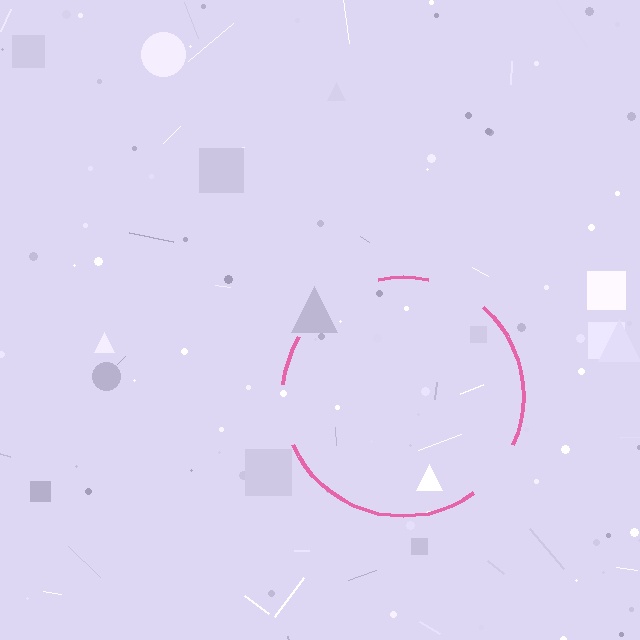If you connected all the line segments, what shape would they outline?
They would outline a circle.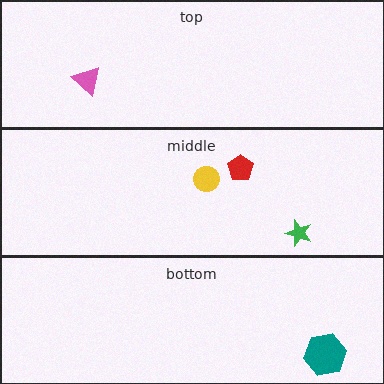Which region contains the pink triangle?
The top region.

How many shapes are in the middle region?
3.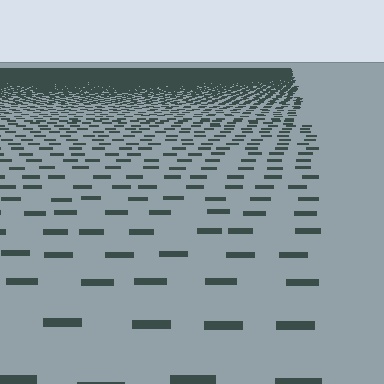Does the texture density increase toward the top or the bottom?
Density increases toward the top.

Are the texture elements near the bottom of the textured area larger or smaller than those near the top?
Larger. Near the bottom, elements are closer to the viewer and appear at a bigger on-screen size.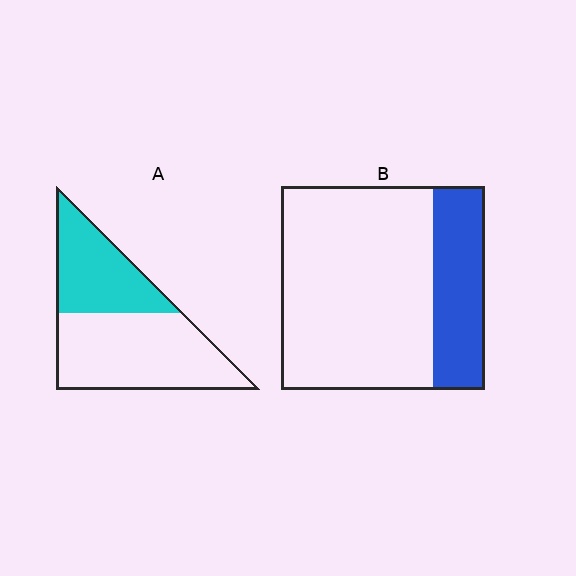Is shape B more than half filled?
No.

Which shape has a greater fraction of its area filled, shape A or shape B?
Shape A.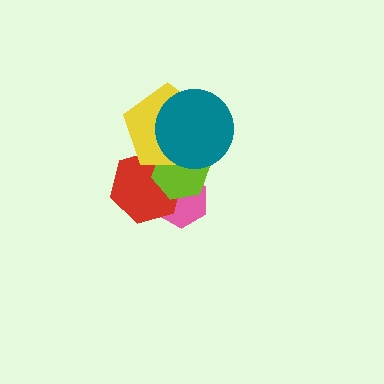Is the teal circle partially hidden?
No, no other shape covers it.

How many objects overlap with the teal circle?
2 objects overlap with the teal circle.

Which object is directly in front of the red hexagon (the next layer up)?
The lime hexagon is directly in front of the red hexagon.